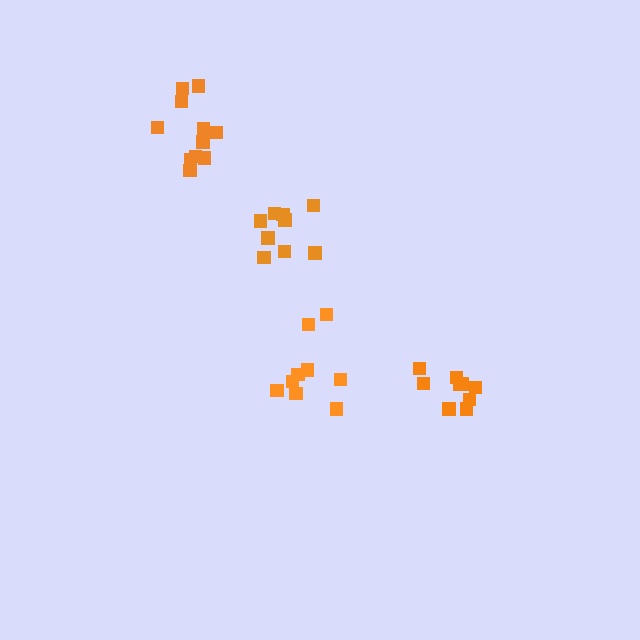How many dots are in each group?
Group 1: 9 dots, Group 2: 11 dots, Group 3: 9 dots, Group 4: 9 dots (38 total).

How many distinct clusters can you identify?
There are 4 distinct clusters.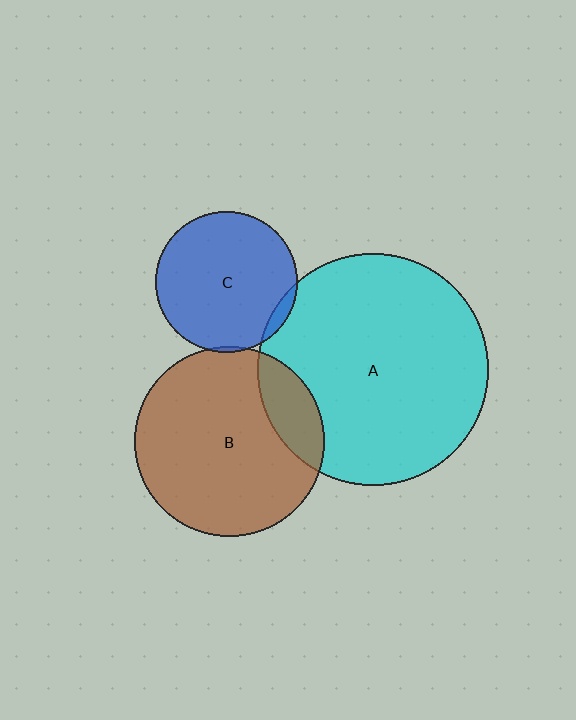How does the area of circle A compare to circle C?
Approximately 2.7 times.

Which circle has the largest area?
Circle A (cyan).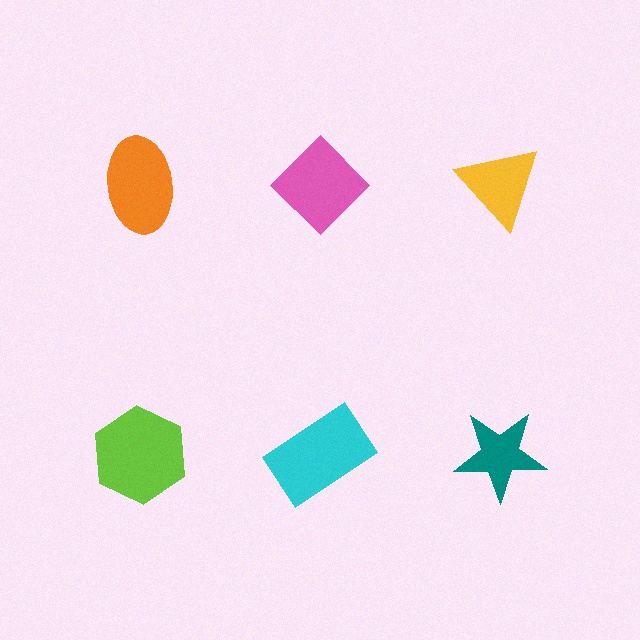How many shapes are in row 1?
3 shapes.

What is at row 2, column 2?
A cyan rectangle.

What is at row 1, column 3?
A yellow triangle.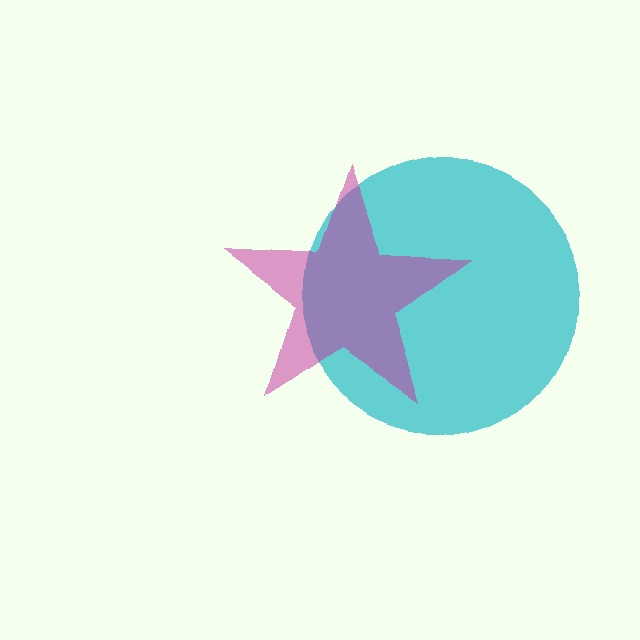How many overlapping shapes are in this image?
There are 2 overlapping shapes in the image.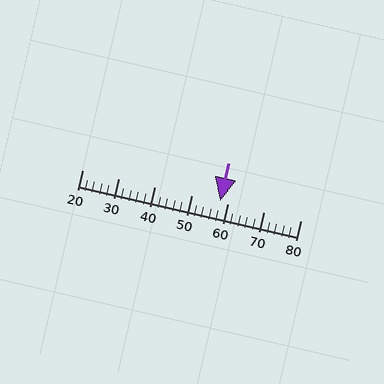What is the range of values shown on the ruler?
The ruler shows values from 20 to 80.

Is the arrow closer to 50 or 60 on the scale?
The arrow is closer to 60.